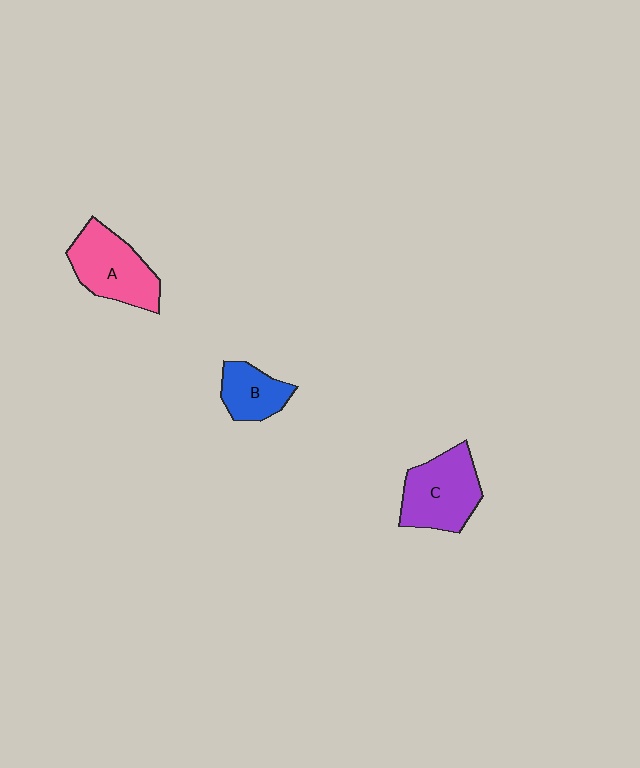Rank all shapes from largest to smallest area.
From largest to smallest: C (purple), A (pink), B (blue).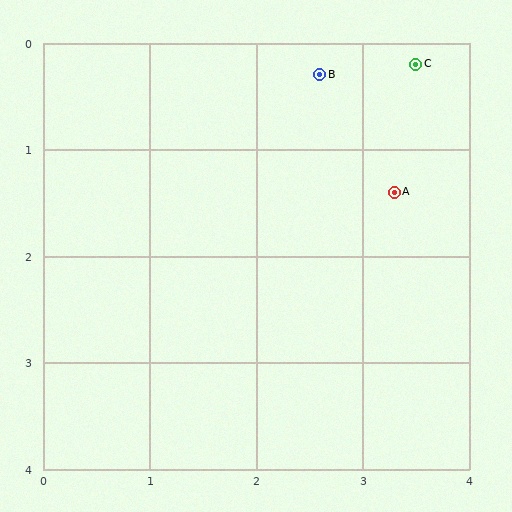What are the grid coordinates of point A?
Point A is at approximately (3.3, 1.4).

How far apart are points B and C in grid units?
Points B and C are about 0.9 grid units apart.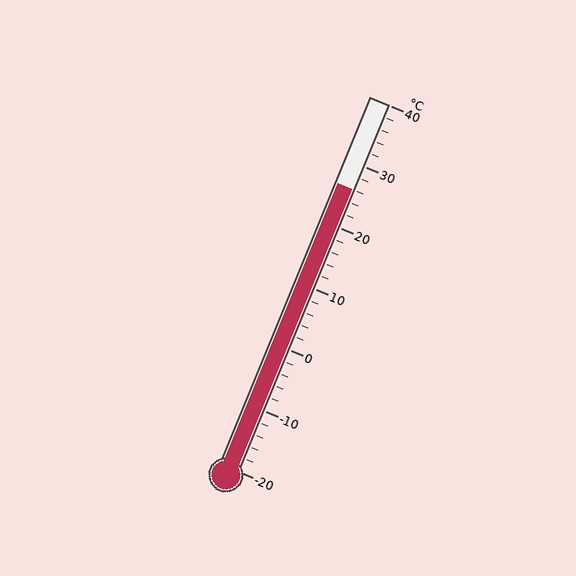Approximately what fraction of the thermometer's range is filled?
The thermometer is filled to approximately 75% of its range.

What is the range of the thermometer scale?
The thermometer scale ranges from -20°C to 40°C.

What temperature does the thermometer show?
The thermometer shows approximately 26°C.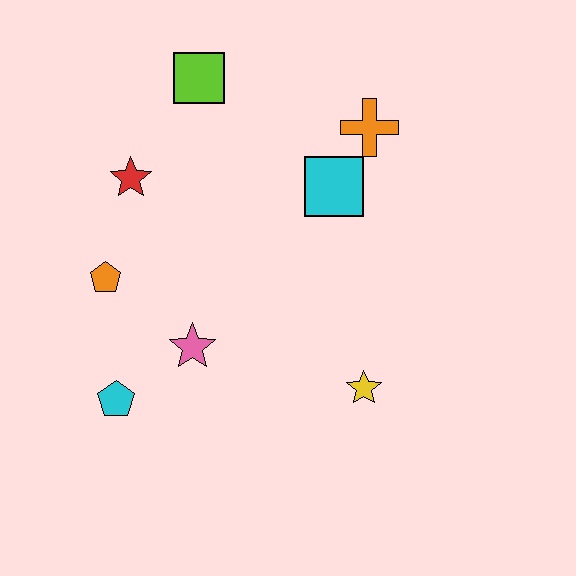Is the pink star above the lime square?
No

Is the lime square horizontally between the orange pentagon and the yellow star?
Yes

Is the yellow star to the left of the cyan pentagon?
No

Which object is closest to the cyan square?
The orange cross is closest to the cyan square.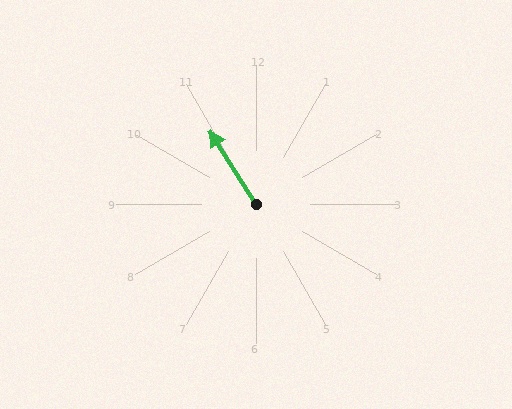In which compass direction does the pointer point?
Northwest.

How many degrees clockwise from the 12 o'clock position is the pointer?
Approximately 328 degrees.